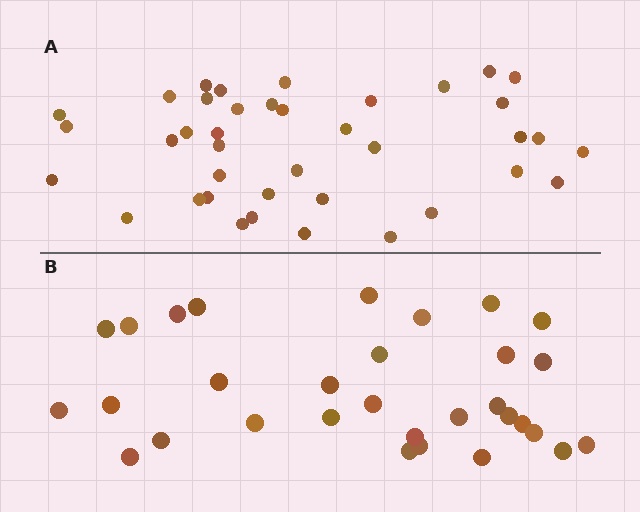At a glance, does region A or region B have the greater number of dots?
Region A (the top region) has more dots.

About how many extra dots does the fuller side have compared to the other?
Region A has roughly 8 or so more dots than region B.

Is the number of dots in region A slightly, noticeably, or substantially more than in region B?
Region A has noticeably more, but not dramatically so. The ratio is roughly 1.3 to 1.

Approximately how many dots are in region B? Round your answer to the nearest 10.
About 30 dots. (The exact count is 31, which rounds to 30.)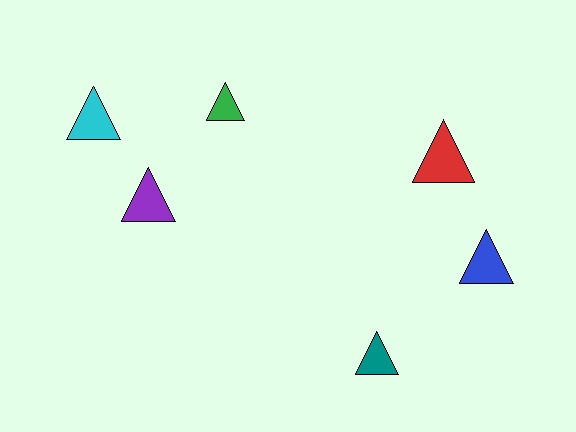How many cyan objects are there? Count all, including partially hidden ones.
There is 1 cyan object.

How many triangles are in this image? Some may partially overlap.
There are 6 triangles.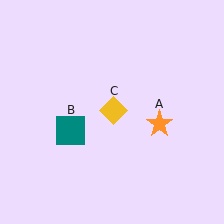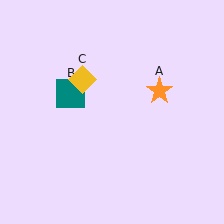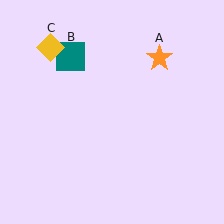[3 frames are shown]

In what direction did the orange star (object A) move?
The orange star (object A) moved up.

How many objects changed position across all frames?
3 objects changed position: orange star (object A), teal square (object B), yellow diamond (object C).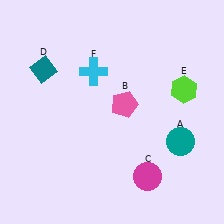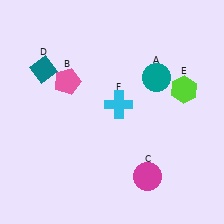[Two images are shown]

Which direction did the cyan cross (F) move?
The cyan cross (F) moved down.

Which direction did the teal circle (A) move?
The teal circle (A) moved up.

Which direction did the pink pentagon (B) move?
The pink pentagon (B) moved left.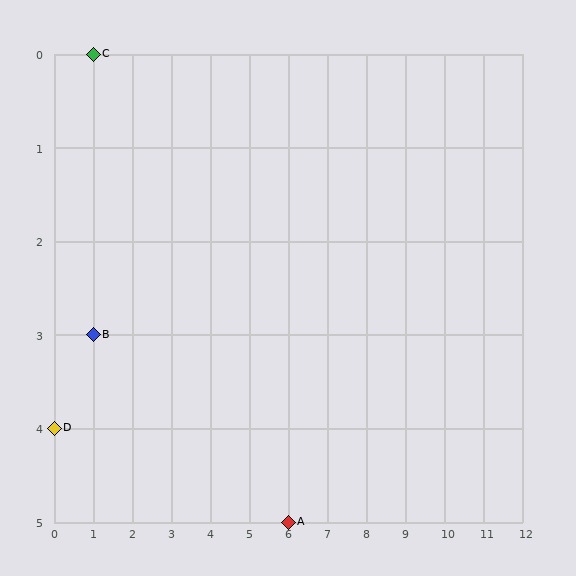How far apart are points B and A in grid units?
Points B and A are 5 columns and 2 rows apart (about 5.4 grid units diagonally).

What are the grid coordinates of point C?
Point C is at grid coordinates (1, 0).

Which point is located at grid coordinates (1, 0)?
Point C is at (1, 0).